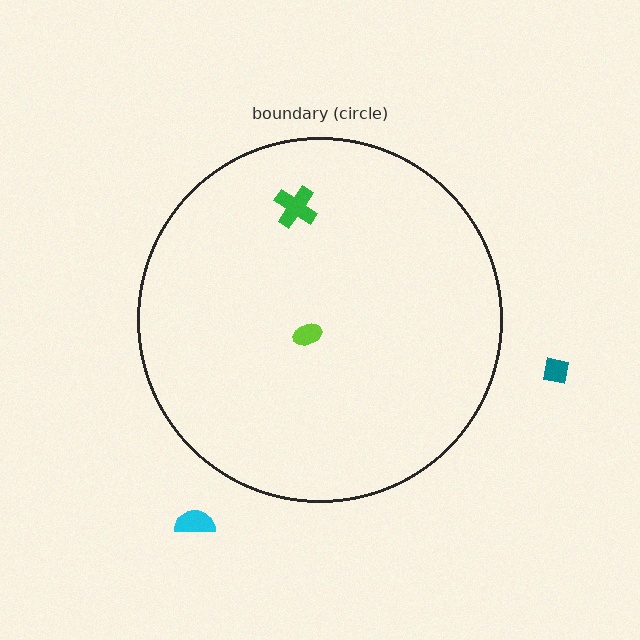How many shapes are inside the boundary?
2 inside, 2 outside.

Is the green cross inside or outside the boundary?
Inside.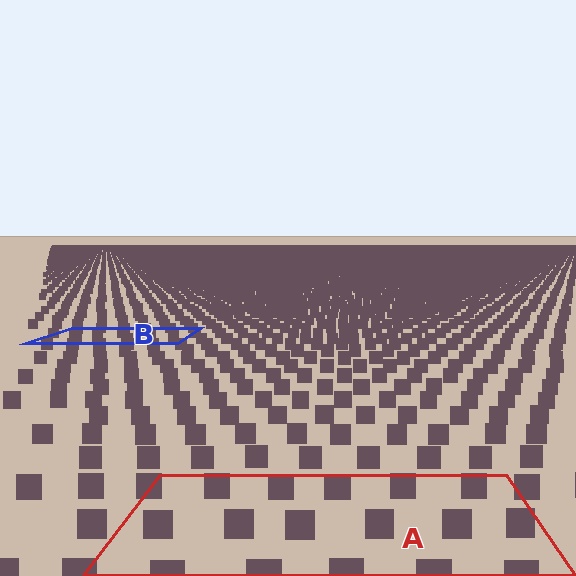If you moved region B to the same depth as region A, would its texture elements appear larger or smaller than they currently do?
They would appear larger. At a closer depth, the same texture elements are projected at a bigger on-screen size.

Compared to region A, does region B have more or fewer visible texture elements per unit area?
Region B has more texture elements per unit area — they are packed more densely because it is farther away.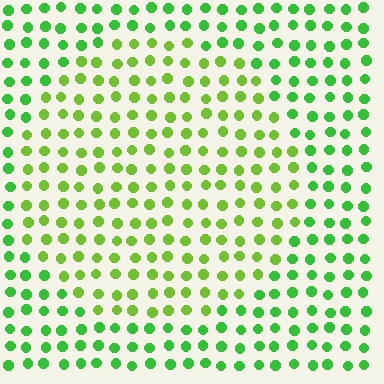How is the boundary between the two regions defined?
The boundary is defined purely by a slight shift in hue (about 29 degrees). Spacing, size, and orientation are identical on both sides.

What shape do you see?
I see a circle.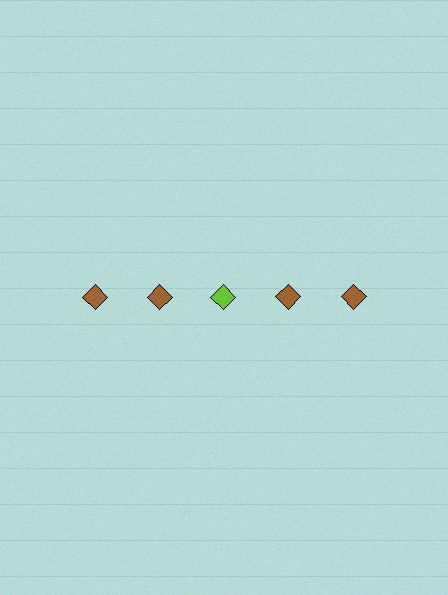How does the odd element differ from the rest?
It has a different color: lime instead of brown.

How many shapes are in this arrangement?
There are 5 shapes arranged in a grid pattern.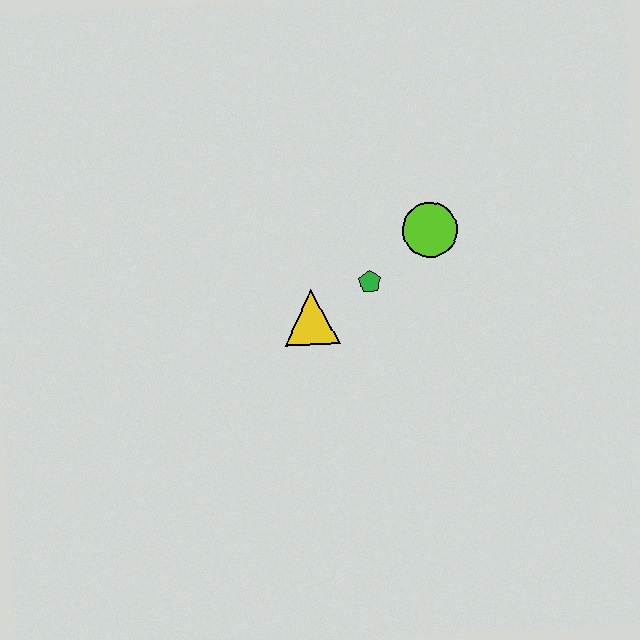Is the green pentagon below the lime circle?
Yes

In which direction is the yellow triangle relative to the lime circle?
The yellow triangle is to the left of the lime circle.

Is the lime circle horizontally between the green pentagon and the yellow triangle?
No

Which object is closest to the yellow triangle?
The green pentagon is closest to the yellow triangle.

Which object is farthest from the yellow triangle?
The lime circle is farthest from the yellow triangle.